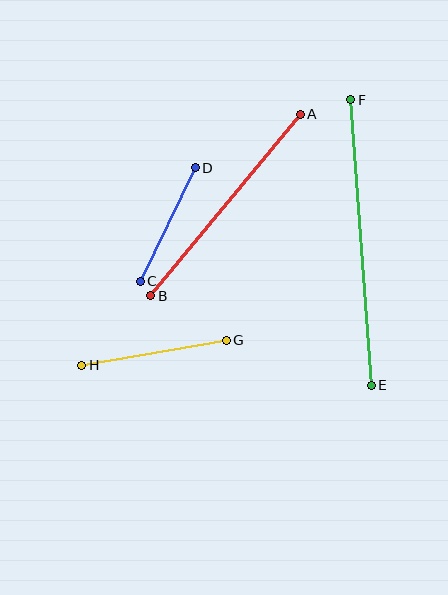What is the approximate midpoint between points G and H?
The midpoint is at approximately (154, 353) pixels.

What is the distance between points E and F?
The distance is approximately 286 pixels.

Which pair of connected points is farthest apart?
Points E and F are farthest apart.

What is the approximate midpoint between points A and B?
The midpoint is at approximately (226, 205) pixels.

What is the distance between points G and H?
The distance is approximately 146 pixels.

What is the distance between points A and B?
The distance is approximately 235 pixels.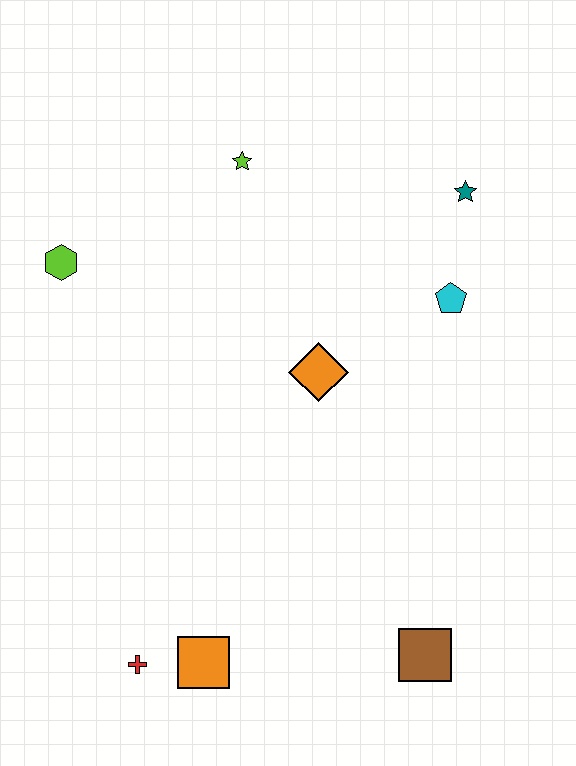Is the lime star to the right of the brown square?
No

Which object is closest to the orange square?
The red cross is closest to the orange square.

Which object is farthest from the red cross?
The teal star is farthest from the red cross.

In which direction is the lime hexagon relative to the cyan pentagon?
The lime hexagon is to the left of the cyan pentagon.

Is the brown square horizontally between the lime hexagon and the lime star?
No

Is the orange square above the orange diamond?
No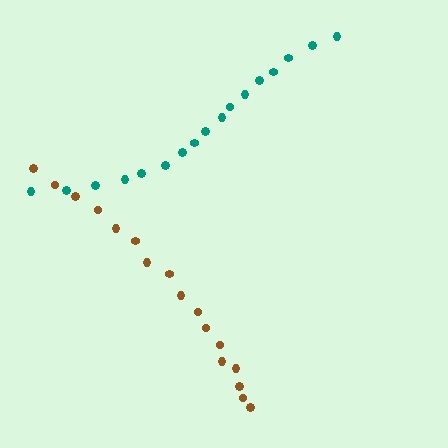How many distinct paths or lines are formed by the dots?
There are 2 distinct paths.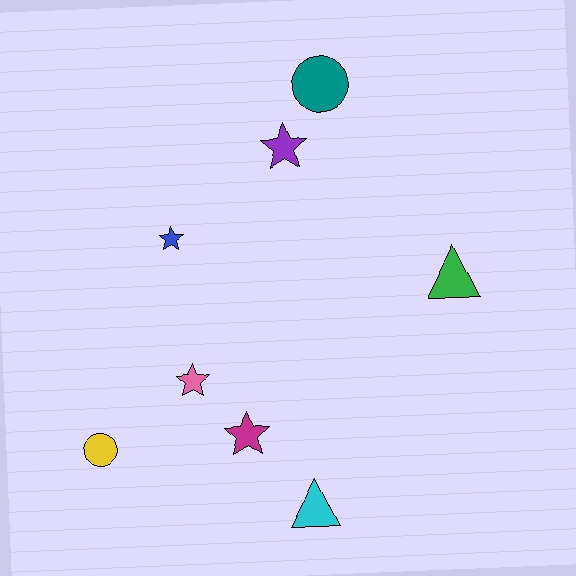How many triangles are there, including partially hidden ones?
There are 2 triangles.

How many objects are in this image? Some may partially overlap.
There are 8 objects.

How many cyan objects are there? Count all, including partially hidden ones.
There is 1 cyan object.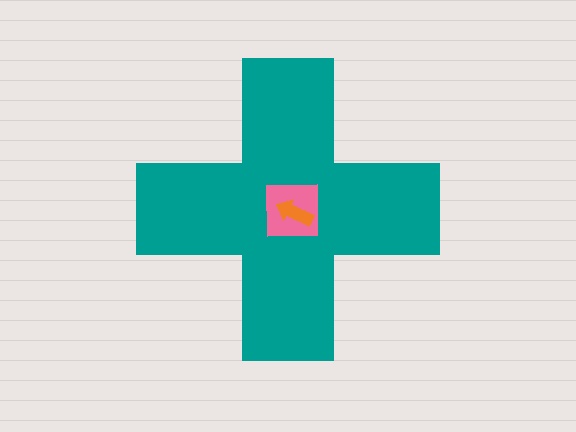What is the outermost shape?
The teal cross.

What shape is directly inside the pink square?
The orange arrow.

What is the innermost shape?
The orange arrow.